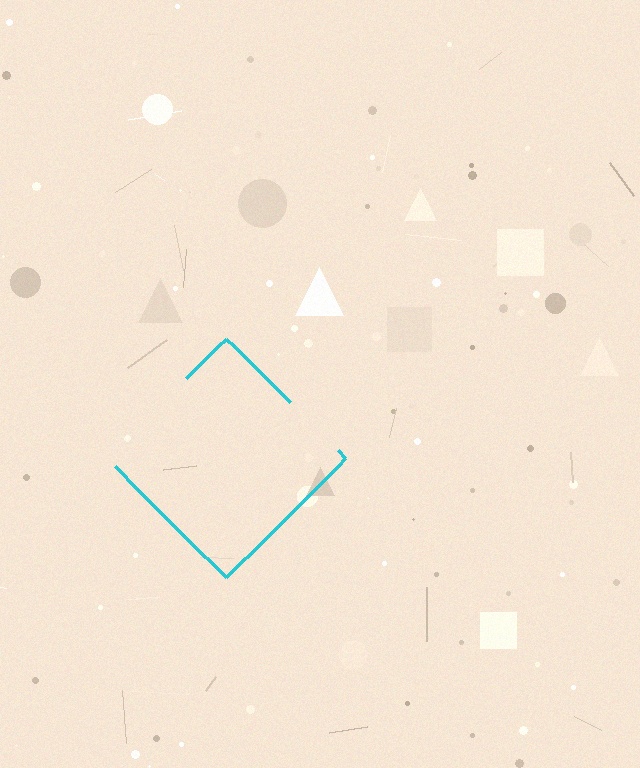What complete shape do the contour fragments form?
The contour fragments form a diamond.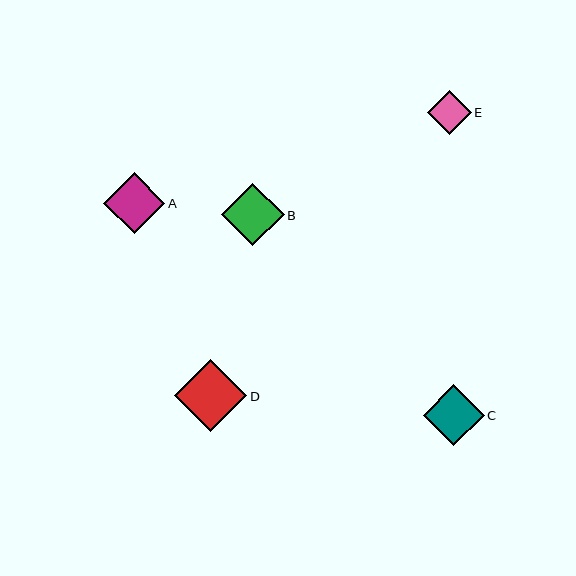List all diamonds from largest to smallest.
From largest to smallest: D, B, C, A, E.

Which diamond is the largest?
Diamond D is the largest with a size of approximately 73 pixels.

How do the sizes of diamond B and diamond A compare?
Diamond B and diamond A are approximately the same size.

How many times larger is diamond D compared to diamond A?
Diamond D is approximately 1.2 times the size of diamond A.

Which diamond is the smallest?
Diamond E is the smallest with a size of approximately 44 pixels.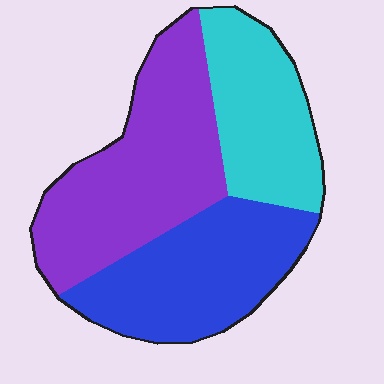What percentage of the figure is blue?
Blue takes up about one third (1/3) of the figure.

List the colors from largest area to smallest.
From largest to smallest: purple, blue, cyan.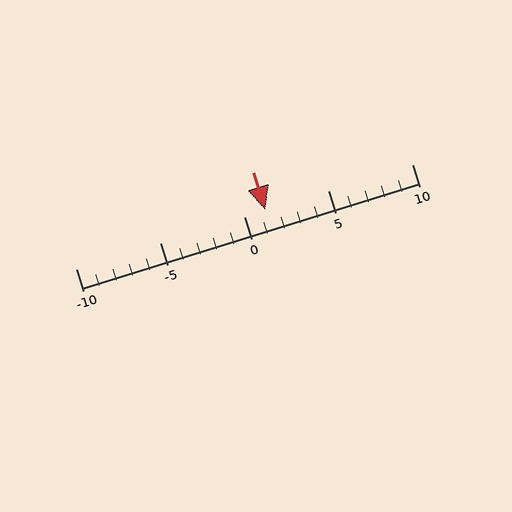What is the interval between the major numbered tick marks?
The major tick marks are spaced 5 units apart.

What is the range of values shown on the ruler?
The ruler shows values from -10 to 10.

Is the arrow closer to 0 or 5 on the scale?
The arrow is closer to 0.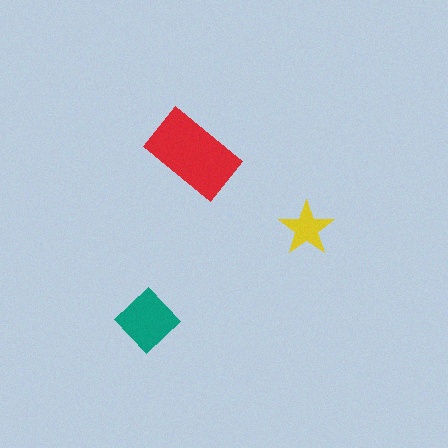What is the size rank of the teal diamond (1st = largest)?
2nd.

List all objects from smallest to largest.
The yellow star, the teal diamond, the red rectangle.